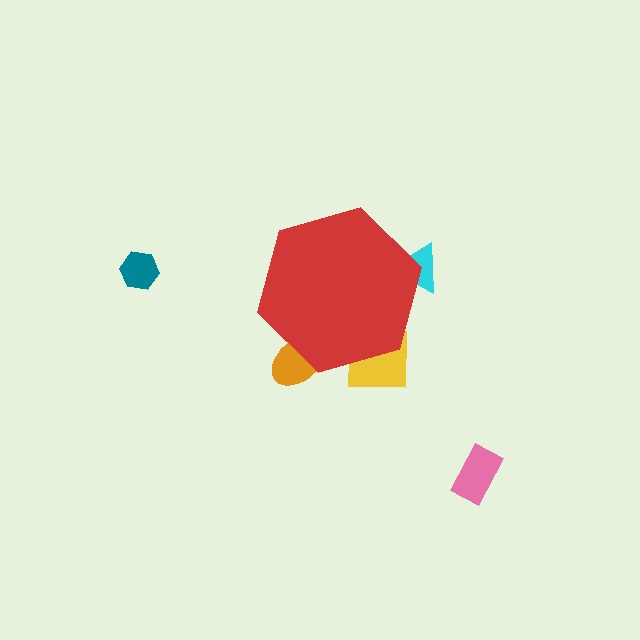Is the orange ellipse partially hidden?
Yes, the orange ellipse is partially hidden behind the red hexagon.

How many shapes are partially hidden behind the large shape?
3 shapes are partially hidden.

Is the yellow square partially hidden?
Yes, the yellow square is partially hidden behind the red hexagon.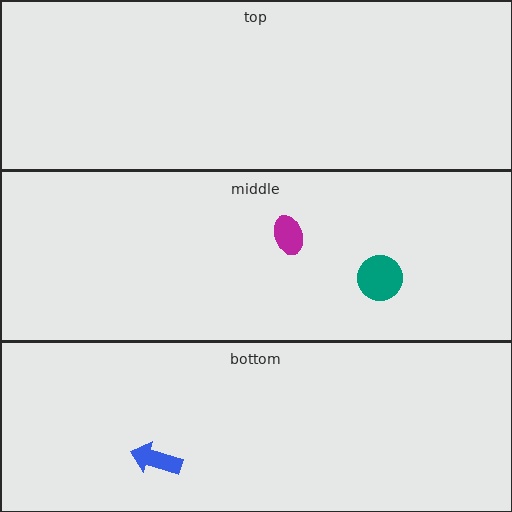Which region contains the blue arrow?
The bottom region.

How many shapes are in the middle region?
2.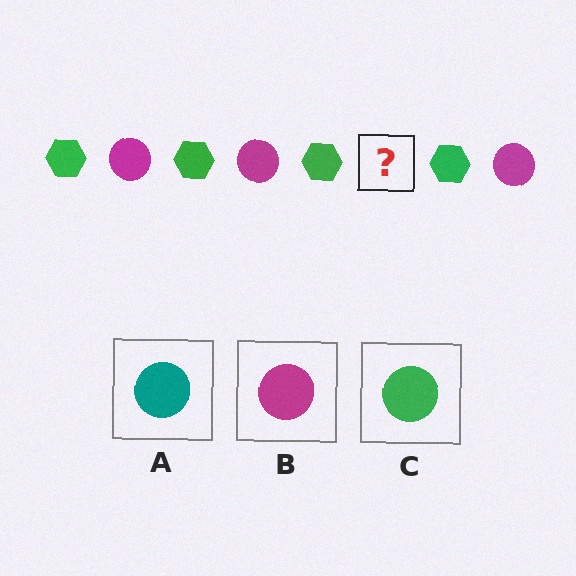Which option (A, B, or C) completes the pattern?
B.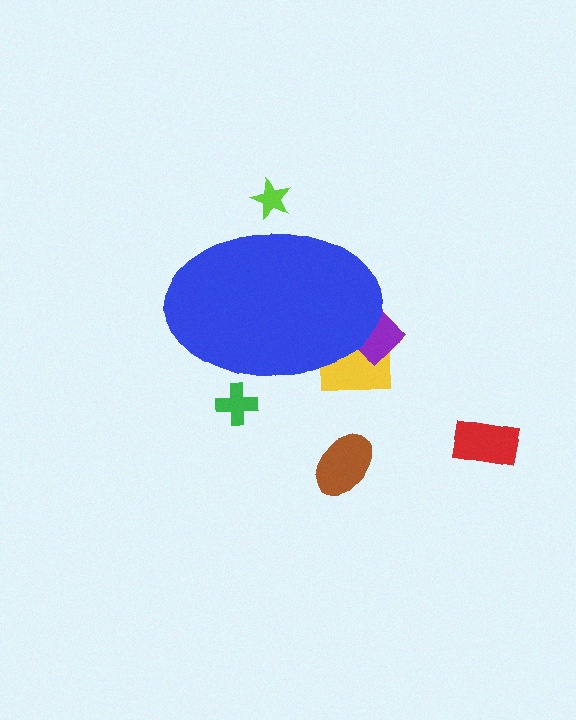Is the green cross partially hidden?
Yes, the green cross is partially hidden behind the blue ellipse.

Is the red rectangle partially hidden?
No, the red rectangle is fully visible.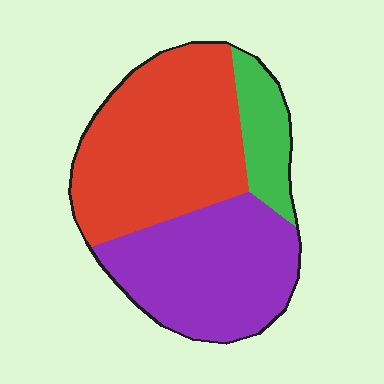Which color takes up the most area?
Red, at roughly 50%.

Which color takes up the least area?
Green, at roughly 15%.